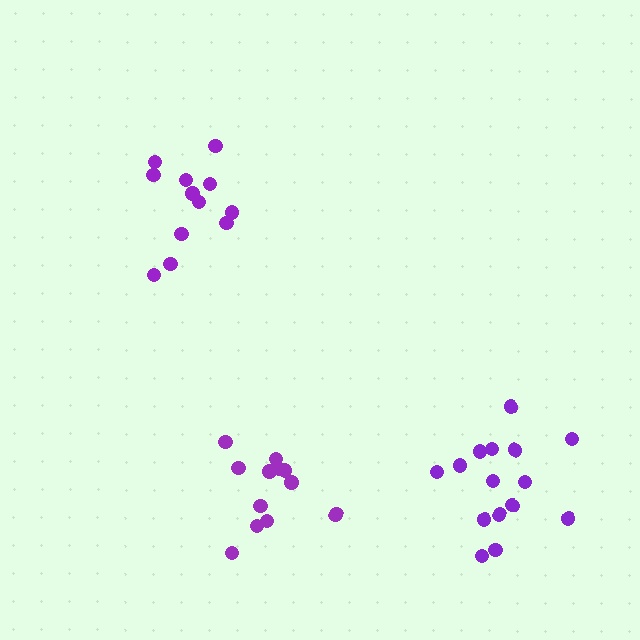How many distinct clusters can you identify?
There are 3 distinct clusters.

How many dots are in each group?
Group 1: 15 dots, Group 2: 12 dots, Group 3: 12 dots (39 total).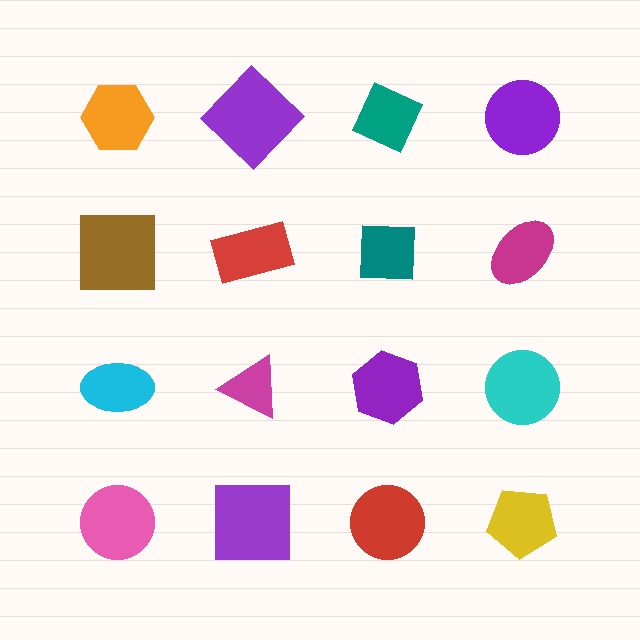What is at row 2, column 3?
A teal square.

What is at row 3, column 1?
A cyan ellipse.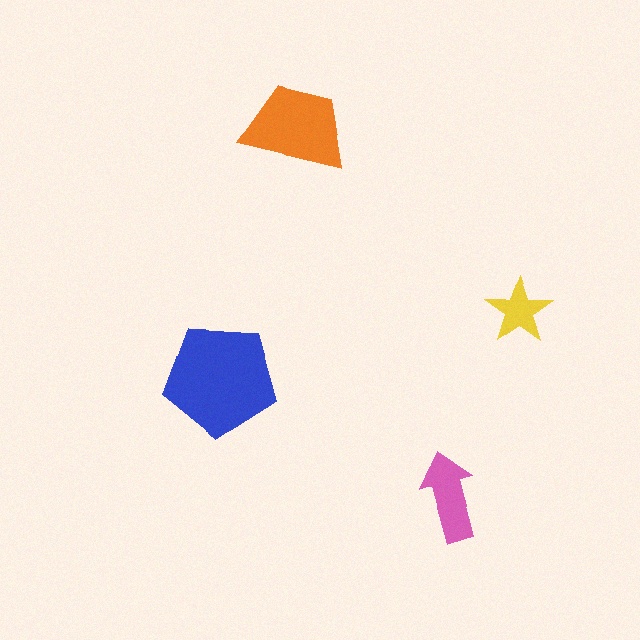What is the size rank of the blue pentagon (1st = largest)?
1st.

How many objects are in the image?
There are 4 objects in the image.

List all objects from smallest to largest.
The yellow star, the pink arrow, the orange trapezoid, the blue pentagon.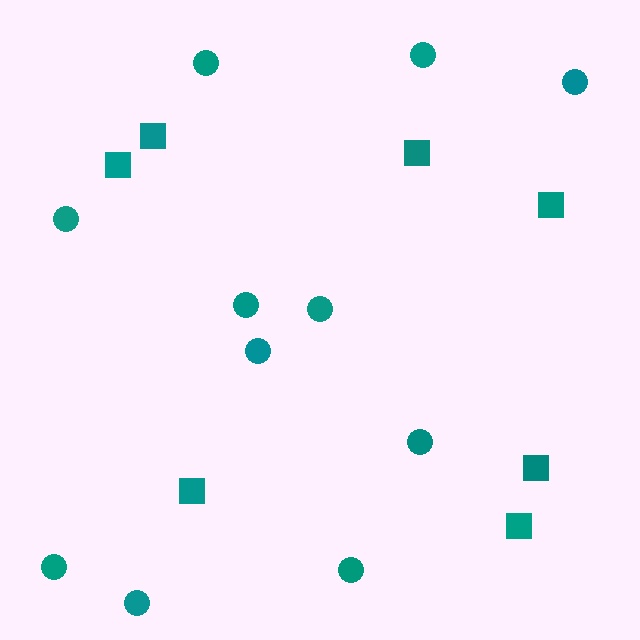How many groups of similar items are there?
There are 2 groups: one group of squares (7) and one group of circles (11).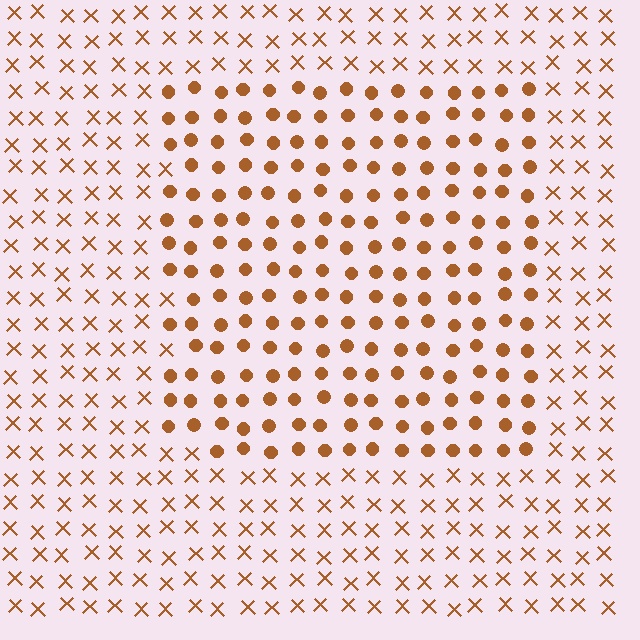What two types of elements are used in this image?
The image uses circles inside the rectangle region and X marks outside it.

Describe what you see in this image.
The image is filled with small brown elements arranged in a uniform grid. A rectangle-shaped region contains circles, while the surrounding area contains X marks. The boundary is defined purely by the change in element shape.